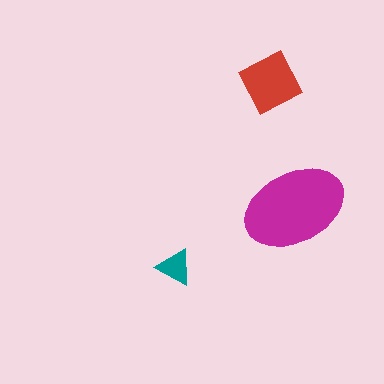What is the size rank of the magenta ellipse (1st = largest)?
1st.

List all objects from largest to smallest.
The magenta ellipse, the red square, the teal triangle.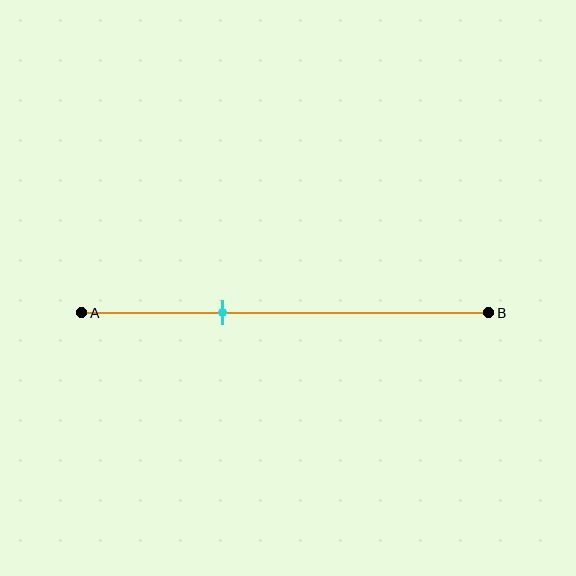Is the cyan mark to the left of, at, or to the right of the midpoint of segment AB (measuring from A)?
The cyan mark is to the left of the midpoint of segment AB.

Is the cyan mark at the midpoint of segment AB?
No, the mark is at about 35% from A, not at the 50% midpoint.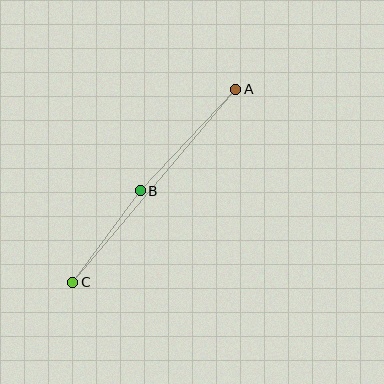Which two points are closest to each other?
Points B and C are closest to each other.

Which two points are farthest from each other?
Points A and C are farthest from each other.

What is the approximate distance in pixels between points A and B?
The distance between A and B is approximately 139 pixels.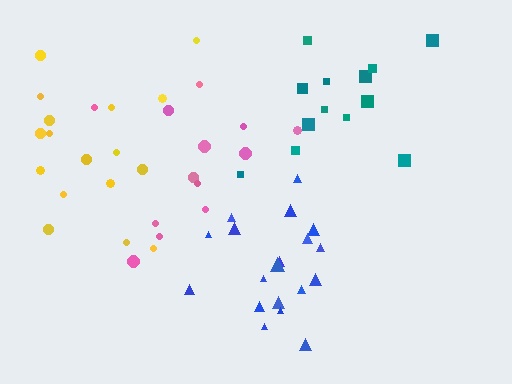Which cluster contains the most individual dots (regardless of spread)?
Blue (19).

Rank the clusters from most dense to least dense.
blue, pink, yellow, teal.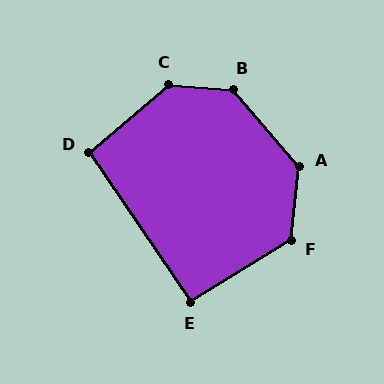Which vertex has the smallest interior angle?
E, at approximately 93 degrees.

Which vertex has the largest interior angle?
B, at approximately 136 degrees.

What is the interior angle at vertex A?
Approximately 133 degrees (obtuse).